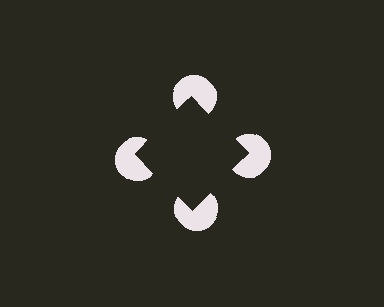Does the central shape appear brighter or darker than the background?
It typically appears slightly darker than the background, even though no actual brightness change is drawn.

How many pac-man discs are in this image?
There are 4 — one at each vertex of the illusory square.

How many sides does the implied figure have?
4 sides.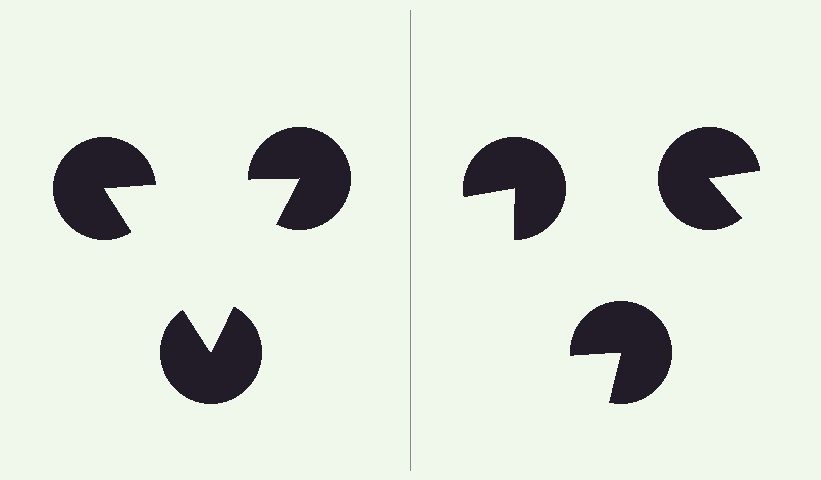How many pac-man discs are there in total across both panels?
6 — 3 on each side.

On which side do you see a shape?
An illusory triangle appears on the left side. On the right side the wedge cuts are rotated, so no coherent shape forms.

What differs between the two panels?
The pac-man discs are positioned identically on both sides; only the wedge orientations differ. On the left they align to a triangle; on the right they are misaligned.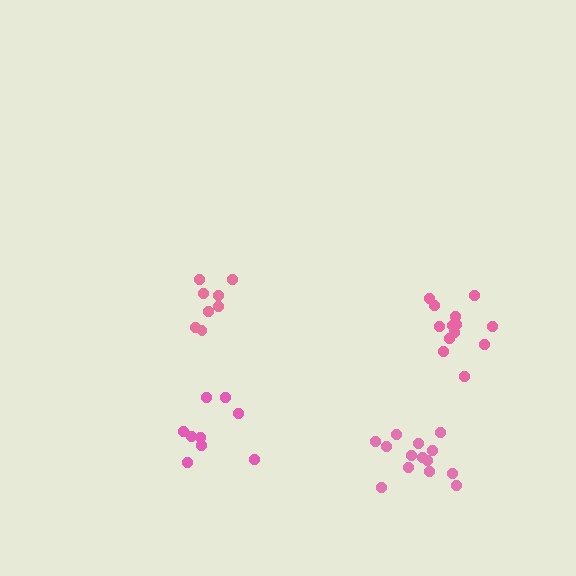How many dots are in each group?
Group 1: 8 dots, Group 2: 9 dots, Group 3: 14 dots, Group 4: 13 dots (44 total).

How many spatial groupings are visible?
There are 4 spatial groupings.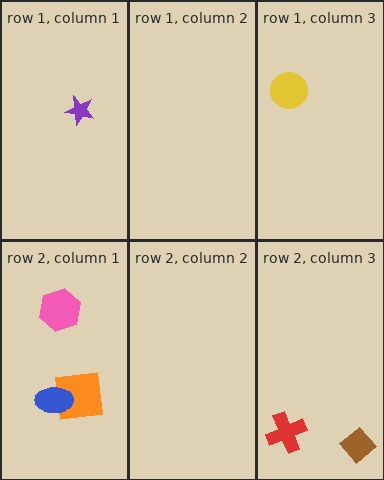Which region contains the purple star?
The row 1, column 1 region.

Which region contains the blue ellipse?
The row 2, column 1 region.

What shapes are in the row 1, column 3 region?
The yellow circle.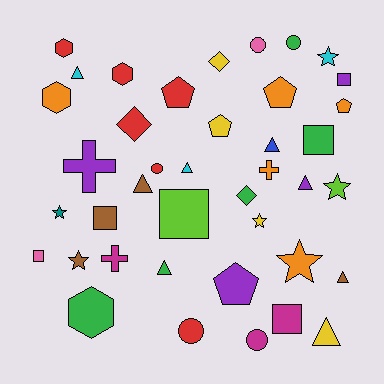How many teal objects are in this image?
There is 1 teal object.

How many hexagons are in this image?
There are 4 hexagons.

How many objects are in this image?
There are 40 objects.